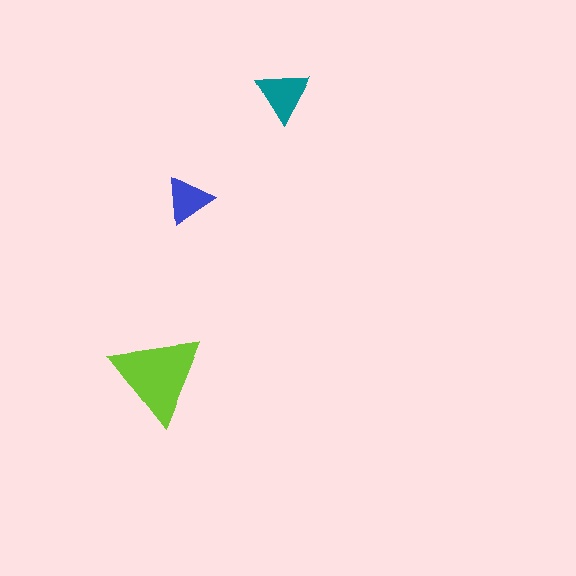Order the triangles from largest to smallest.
the lime one, the teal one, the blue one.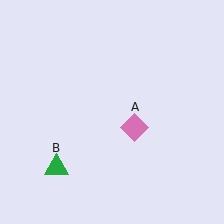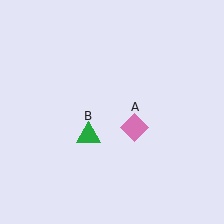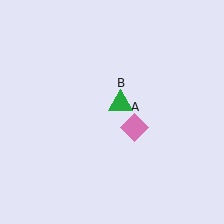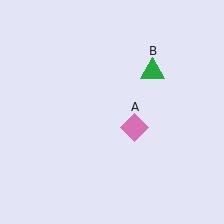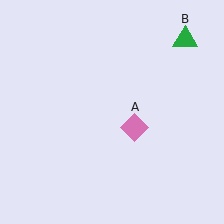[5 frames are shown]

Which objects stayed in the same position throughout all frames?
Pink diamond (object A) remained stationary.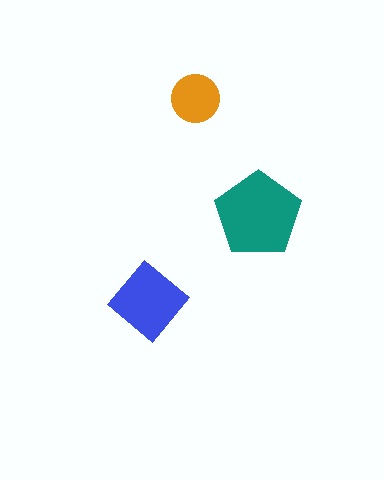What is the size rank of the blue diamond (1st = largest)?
2nd.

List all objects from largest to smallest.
The teal pentagon, the blue diamond, the orange circle.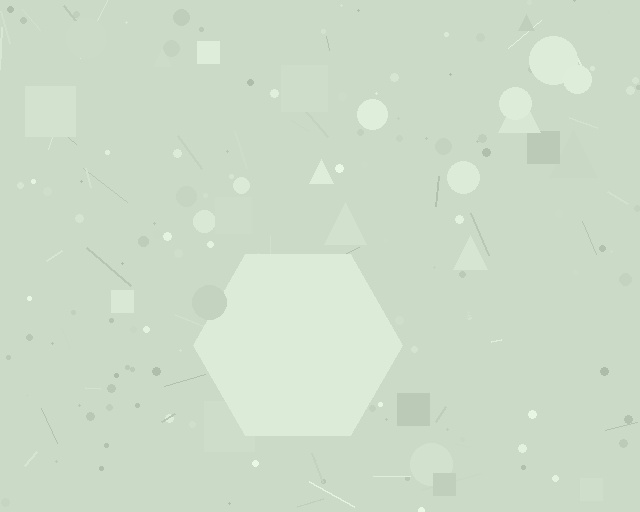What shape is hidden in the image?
A hexagon is hidden in the image.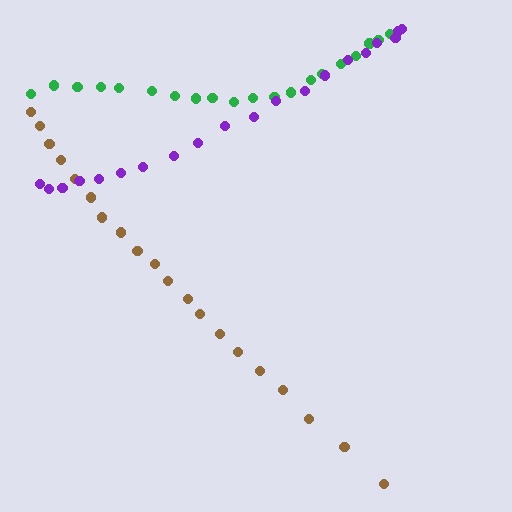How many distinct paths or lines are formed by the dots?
There are 3 distinct paths.